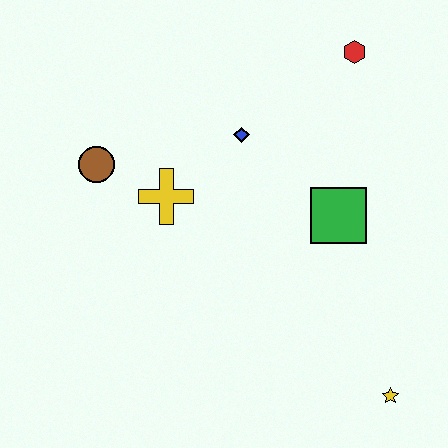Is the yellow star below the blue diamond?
Yes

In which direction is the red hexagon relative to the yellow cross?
The red hexagon is to the right of the yellow cross.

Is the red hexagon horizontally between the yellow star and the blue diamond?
Yes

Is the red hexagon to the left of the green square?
No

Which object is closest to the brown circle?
The yellow cross is closest to the brown circle.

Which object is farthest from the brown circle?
The yellow star is farthest from the brown circle.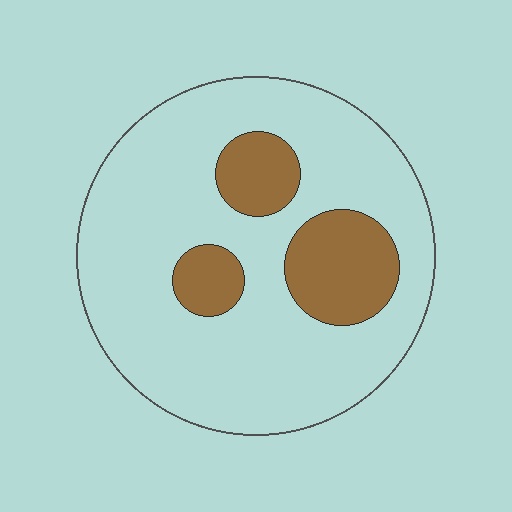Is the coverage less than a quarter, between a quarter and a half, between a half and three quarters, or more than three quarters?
Less than a quarter.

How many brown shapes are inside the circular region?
3.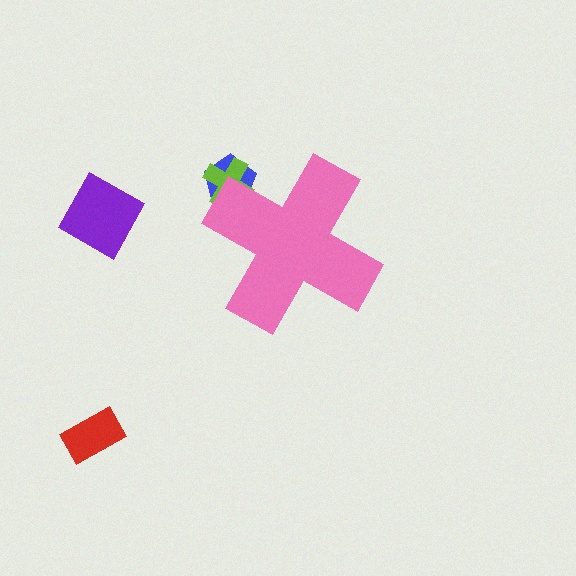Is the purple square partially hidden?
No, the purple square is fully visible.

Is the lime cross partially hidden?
Yes, the lime cross is partially hidden behind the pink cross.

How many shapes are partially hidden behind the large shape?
2 shapes are partially hidden.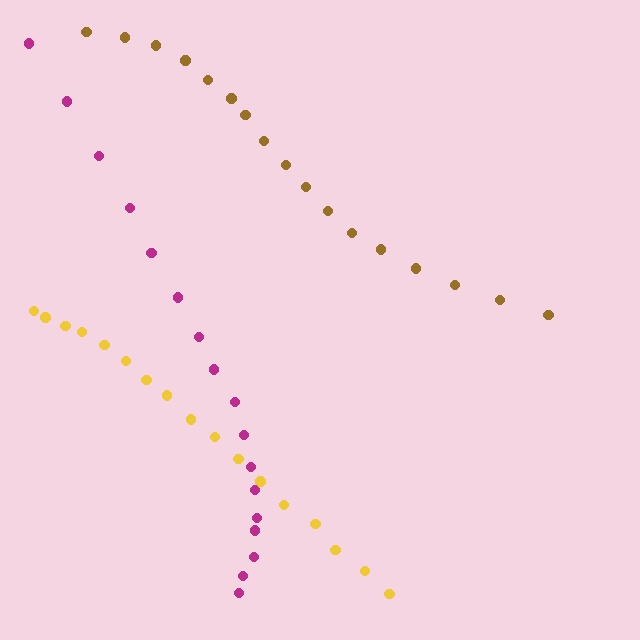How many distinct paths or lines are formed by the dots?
There are 3 distinct paths.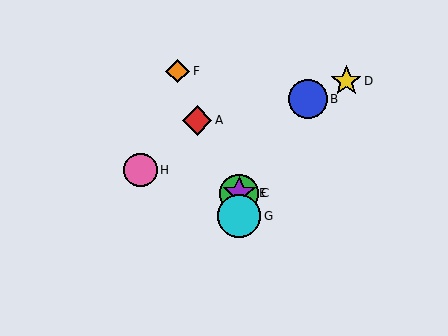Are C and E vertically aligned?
Yes, both are at x≈239.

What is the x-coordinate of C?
Object C is at x≈239.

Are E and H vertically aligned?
No, E is at x≈239 and H is at x≈140.